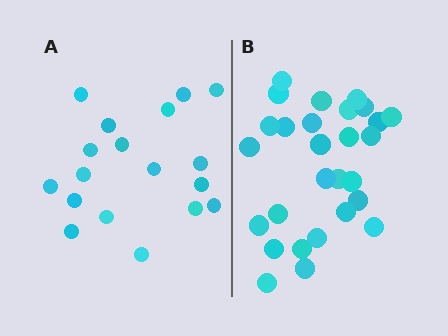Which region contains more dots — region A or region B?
Region B (the right region) has more dots.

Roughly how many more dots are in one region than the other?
Region B has roughly 10 or so more dots than region A.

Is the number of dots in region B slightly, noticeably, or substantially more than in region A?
Region B has substantially more. The ratio is roughly 1.6 to 1.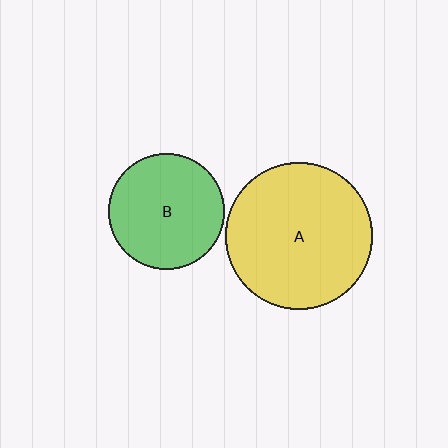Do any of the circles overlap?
No, none of the circles overlap.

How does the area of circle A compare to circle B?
Approximately 1.6 times.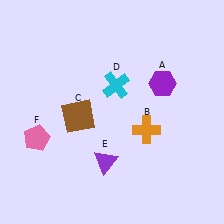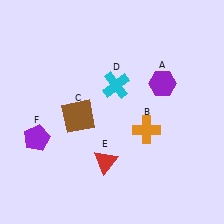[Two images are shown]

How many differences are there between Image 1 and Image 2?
There are 2 differences between the two images.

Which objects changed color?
E changed from purple to red. F changed from pink to purple.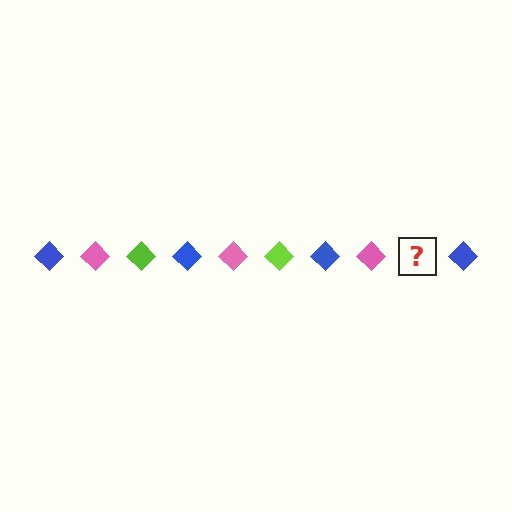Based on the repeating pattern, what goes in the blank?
The blank should be a lime diamond.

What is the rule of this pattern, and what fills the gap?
The rule is that the pattern cycles through blue, pink, lime diamonds. The gap should be filled with a lime diamond.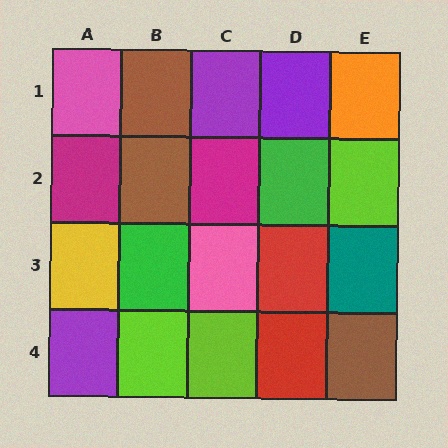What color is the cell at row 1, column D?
Purple.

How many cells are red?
2 cells are red.